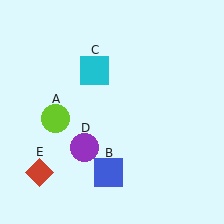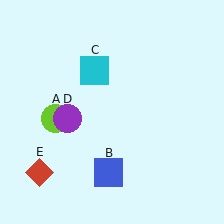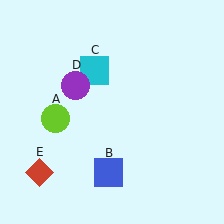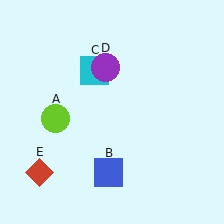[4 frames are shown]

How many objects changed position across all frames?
1 object changed position: purple circle (object D).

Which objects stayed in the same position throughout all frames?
Lime circle (object A) and blue square (object B) and cyan square (object C) and red diamond (object E) remained stationary.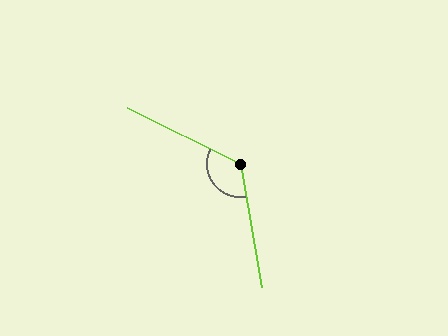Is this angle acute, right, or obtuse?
It is obtuse.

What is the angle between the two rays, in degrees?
Approximately 126 degrees.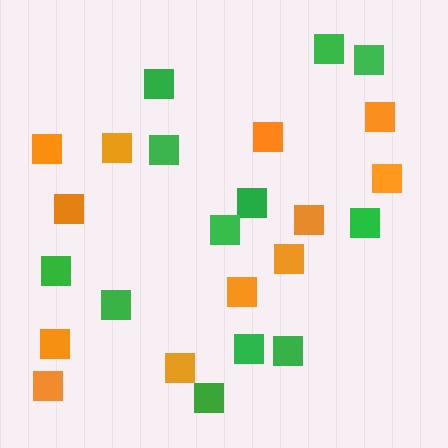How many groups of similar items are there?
There are 2 groups: one group of green squares (12) and one group of orange squares (12).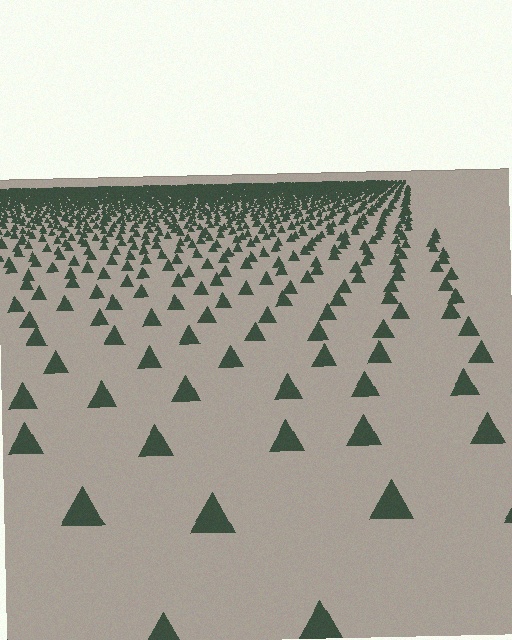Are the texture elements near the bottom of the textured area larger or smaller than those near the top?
Larger. Near the bottom, elements are closer to the viewer and appear at a bigger on-screen size.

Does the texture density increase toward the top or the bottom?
Density increases toward the top.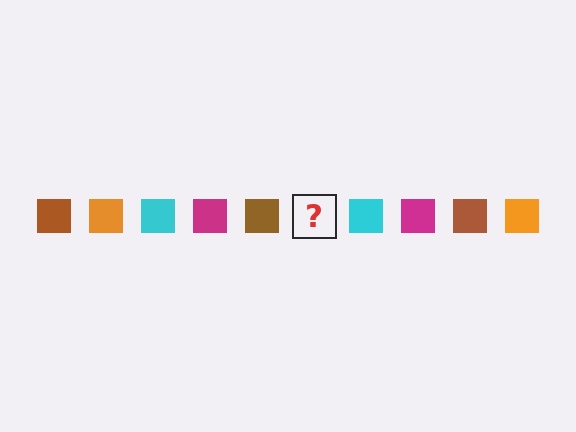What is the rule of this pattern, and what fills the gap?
The rule is that the pattern cycles through brown, orange, cyan, magenta squares. The gap should be filled with an orange square.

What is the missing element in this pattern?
The missing element is an orange square.